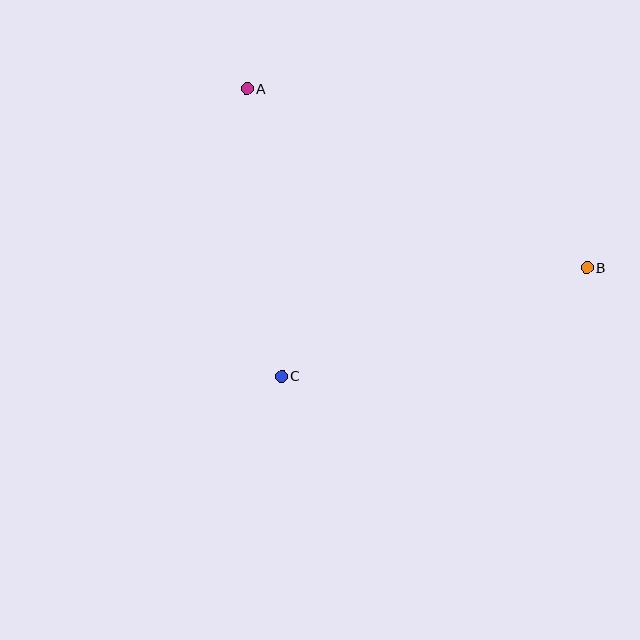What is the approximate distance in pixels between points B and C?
The distance between B and C is approximately 324 pixels.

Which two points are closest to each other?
Points A and C are closest to each other.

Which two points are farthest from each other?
Points A and B are farthest from each other.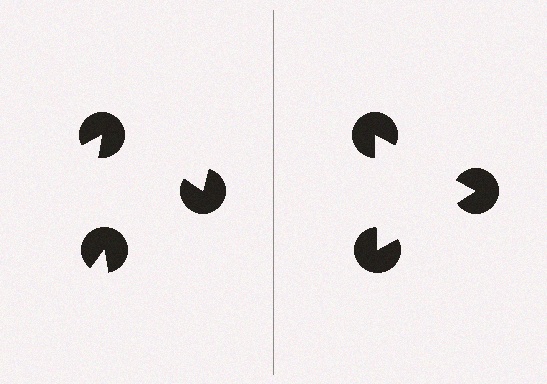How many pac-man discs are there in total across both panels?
6 — 3 on each side.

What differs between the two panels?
The pac-man discs are positioned identically on both sides; only the wedge orientations differ. On the right they align to a triangle; on the left they are misaligned.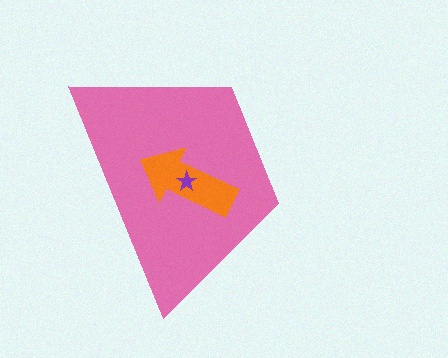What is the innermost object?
The purple star.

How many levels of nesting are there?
3.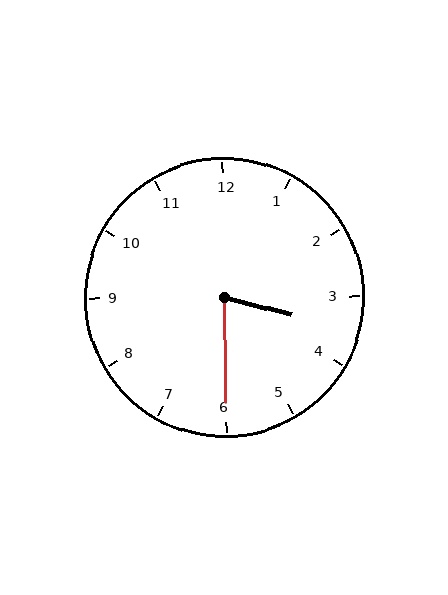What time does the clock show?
3:30.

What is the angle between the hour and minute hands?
Approximately 75 degrees.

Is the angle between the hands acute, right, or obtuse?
It is acute.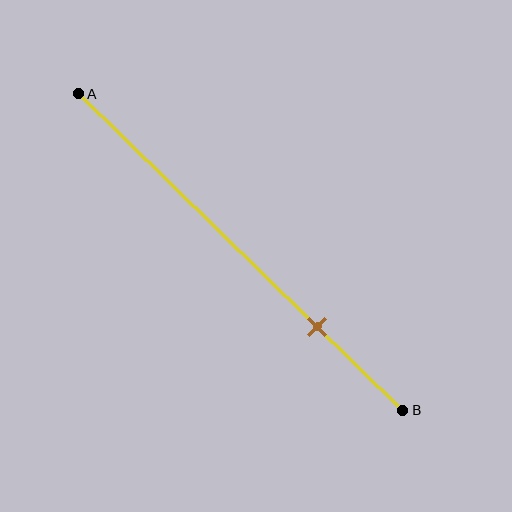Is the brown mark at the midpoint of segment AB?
No, the mark is at about 75% from A, not at the 50% midpoint.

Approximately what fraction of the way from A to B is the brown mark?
The brown mark is approximately 75% of the way from A to B.